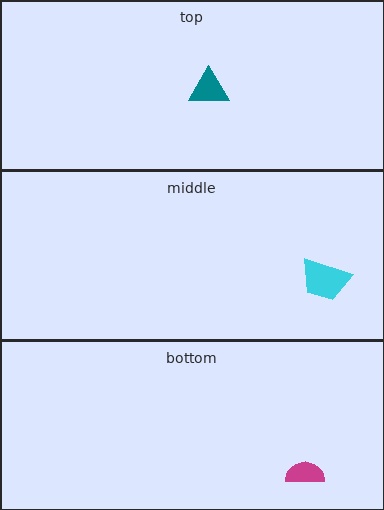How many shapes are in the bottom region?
1.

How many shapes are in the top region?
1.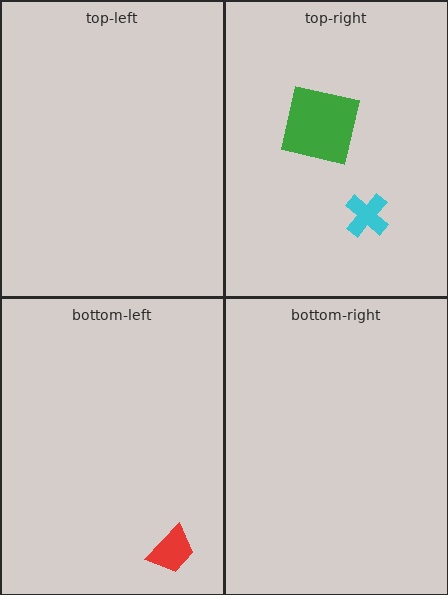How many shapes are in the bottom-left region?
1.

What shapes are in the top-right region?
The cyan cross, the teal arrow, the green square.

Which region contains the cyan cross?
The top-right region.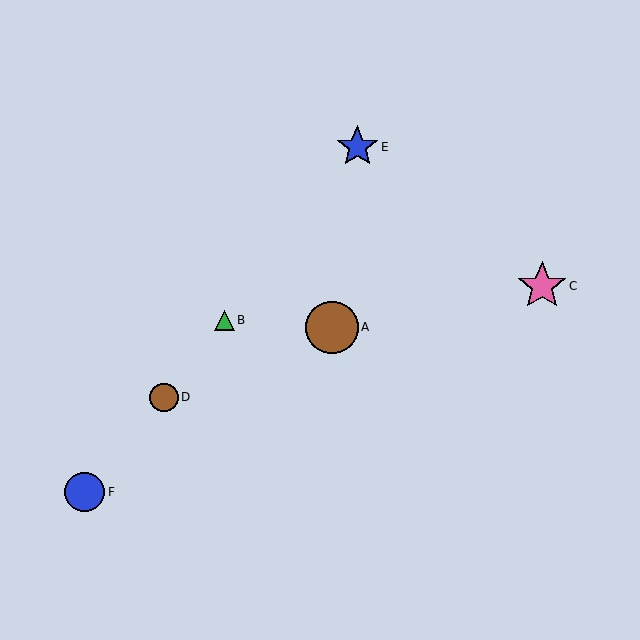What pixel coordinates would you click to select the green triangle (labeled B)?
Click at (224, 320) to select the green triangle B.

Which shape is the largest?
The brown circle (labeled A) is the largest.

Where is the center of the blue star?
The center of the blue star is at (357, 147).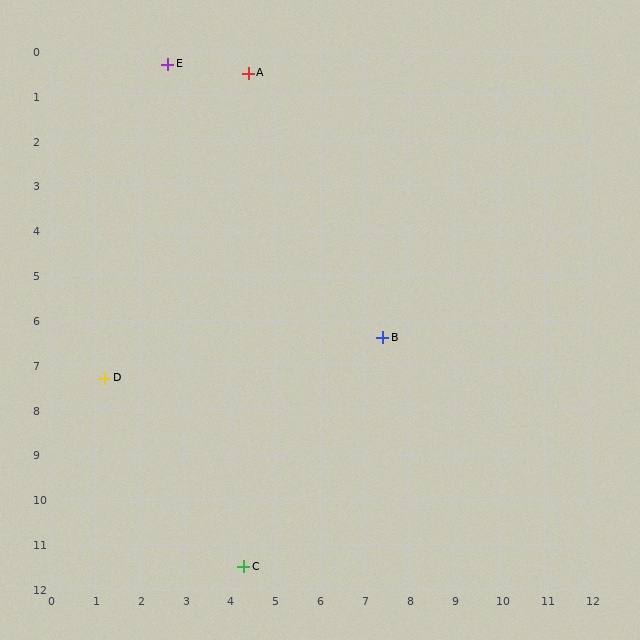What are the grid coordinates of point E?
Point E is at approximately (2.6, 0.3).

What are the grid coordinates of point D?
Point D is at approximately (1.2, 7.3).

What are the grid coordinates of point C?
Point C is at approximately (4.3, 11.5).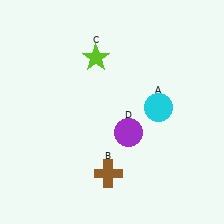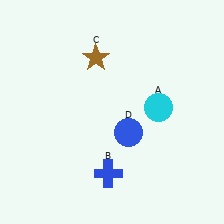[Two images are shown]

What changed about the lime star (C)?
In Image 1, C is lime. In Image 2, it changed to brown.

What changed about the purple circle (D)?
In Image 1, D is purple. In Image 2, it changed to blue.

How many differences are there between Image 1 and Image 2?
There are 3 differences between the two images.